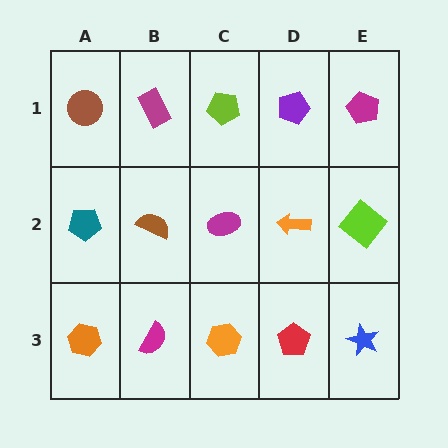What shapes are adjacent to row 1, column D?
An orange arrow (row 2, column D), a lime pentagon (row 1, column C), a magenta pentagon (row 1, column E).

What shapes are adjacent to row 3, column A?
A teal pentagon (row 2, column A), a magenta semicircle (row 3, column B).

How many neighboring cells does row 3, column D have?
3.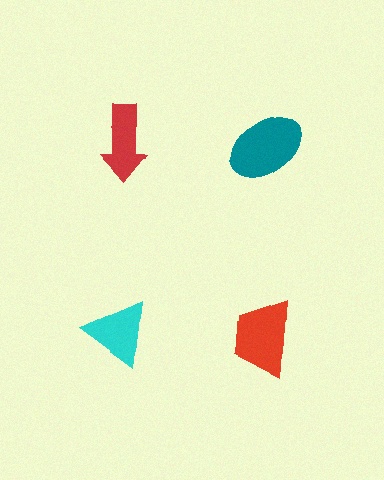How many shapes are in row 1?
2 shapes.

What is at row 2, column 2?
A red trapezoid.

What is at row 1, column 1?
A red arrow.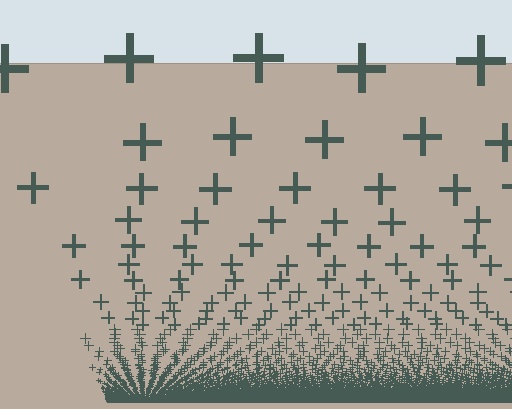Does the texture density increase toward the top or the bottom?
Density increases toward the bottom.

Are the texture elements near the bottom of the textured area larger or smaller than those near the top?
Smaller. The gradient is inverted — elements near the bottom are smaller and denser.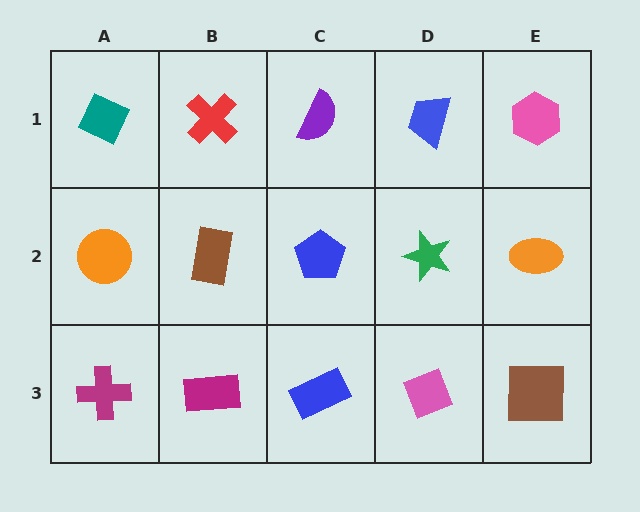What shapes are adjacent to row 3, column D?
A green star (row 2, column D), a blue rectangle (row 3, column C), a brown square (row 3, column E).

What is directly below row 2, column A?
A magenta cross.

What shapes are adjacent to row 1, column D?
A green star (row 2, column D), a purple semicircle (row 1, column C), a pink hexagon (row 1, column E).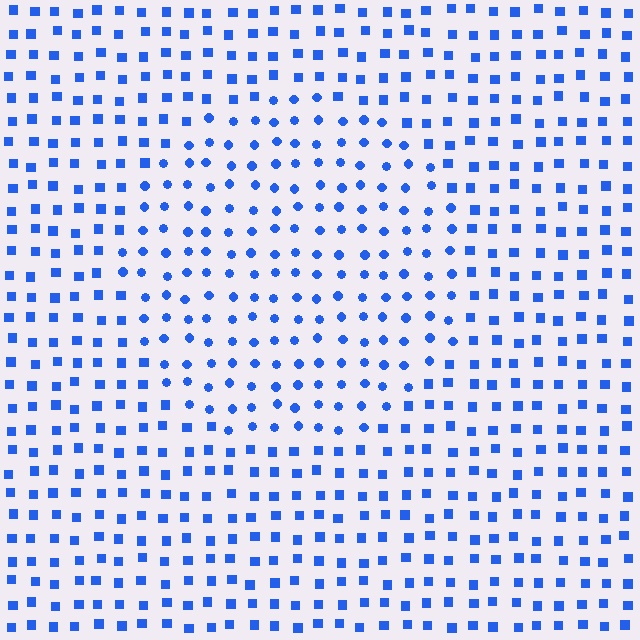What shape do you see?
I see a circle.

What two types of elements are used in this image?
The image uses circles inside the circle region and squares outside it.